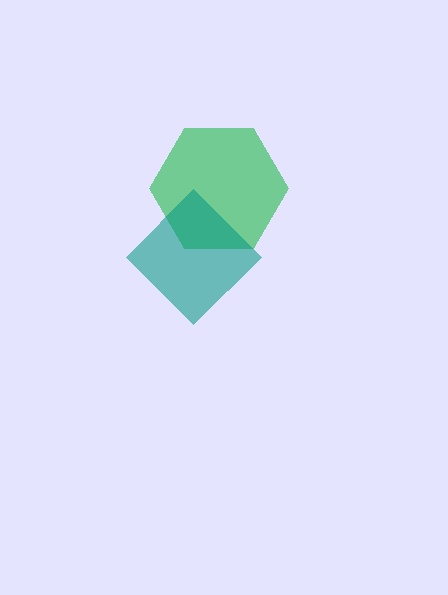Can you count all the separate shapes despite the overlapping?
Yes, there are 2 separate shapes.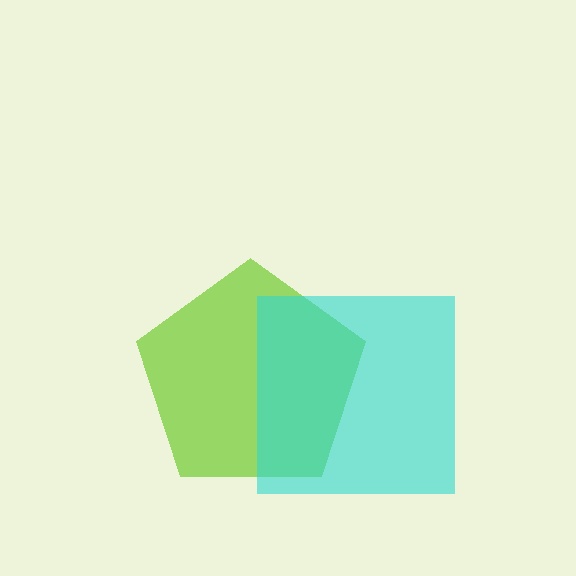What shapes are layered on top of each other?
The layered shapes are: a lime pentagon, a cyan square.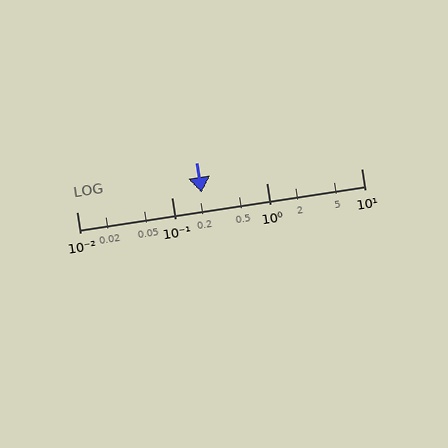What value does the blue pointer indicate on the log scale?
The pointer indicates approximately 0.21.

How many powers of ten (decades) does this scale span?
The scale spans 3 decades, from 0.01 to 10.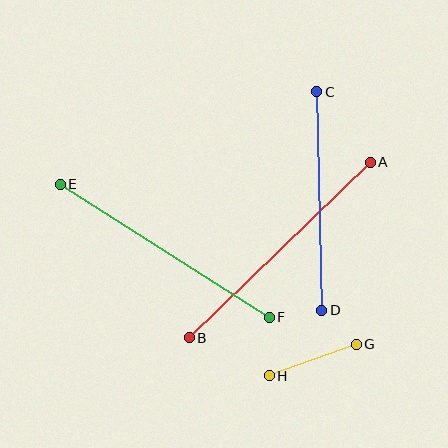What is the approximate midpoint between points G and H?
The midpoint is at approximately (313, 360) pixels.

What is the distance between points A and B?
The distance is approximately 252 pixels.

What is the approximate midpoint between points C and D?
The midpoint is at approximately (319, 201) pixels.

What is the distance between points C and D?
The distance is approximately 218 pixels.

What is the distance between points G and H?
The distance is approximately 93 pixels.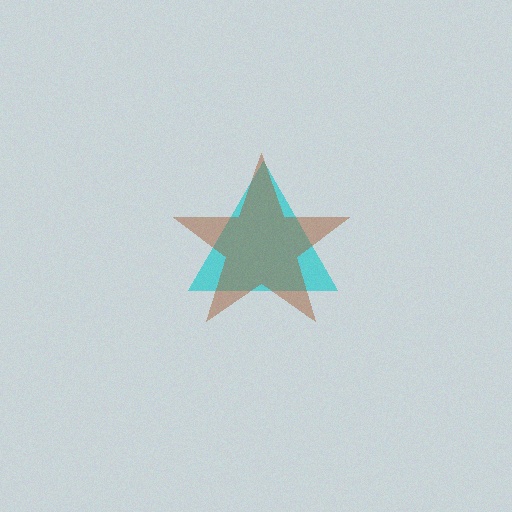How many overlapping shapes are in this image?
There are 2 overlapping shapes in the image.